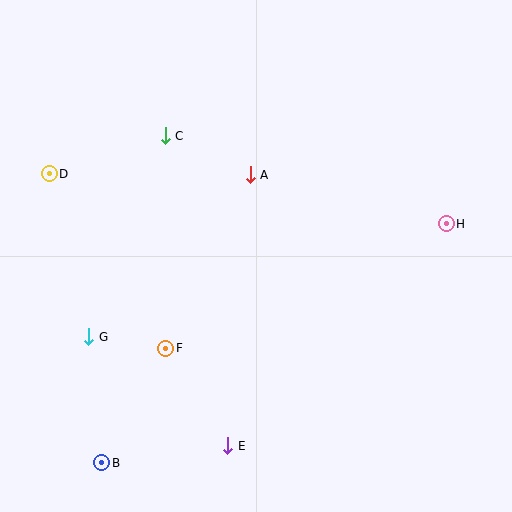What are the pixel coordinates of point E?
Point E is at (228, 446).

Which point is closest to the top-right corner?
Point H is closest to the top-right corner.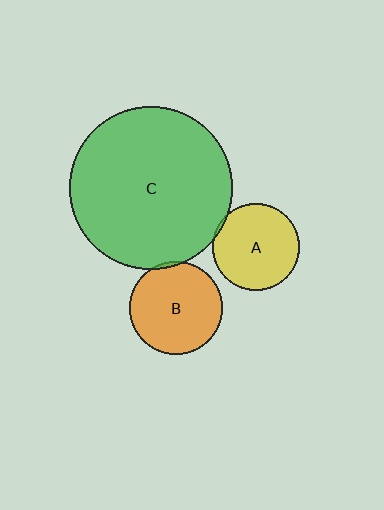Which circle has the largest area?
Circle C (green).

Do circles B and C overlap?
Yes.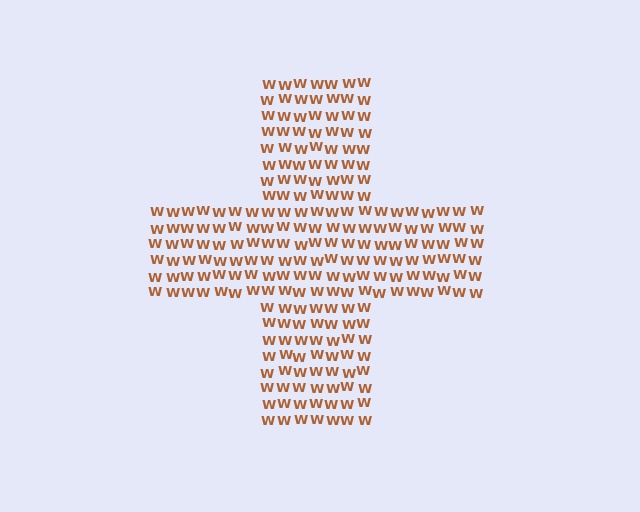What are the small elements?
The small elements are letter W's.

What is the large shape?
The large shape is a cross.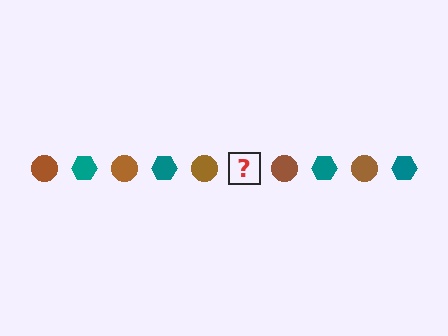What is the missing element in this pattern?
The missing element is a teal hexagon.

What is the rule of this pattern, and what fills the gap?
The rule is that the pattern alternates between brown circle and teal hexagon. The gap should be filled with a teal hexagon.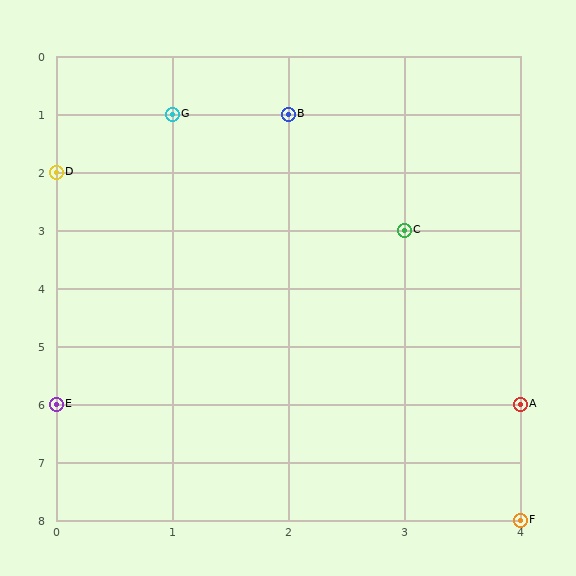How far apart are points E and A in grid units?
Points E and A are 4 columns apart.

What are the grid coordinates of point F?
Point F is at grid coordinates (4, 8).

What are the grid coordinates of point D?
Point D is at grid coordinates (0, 2).